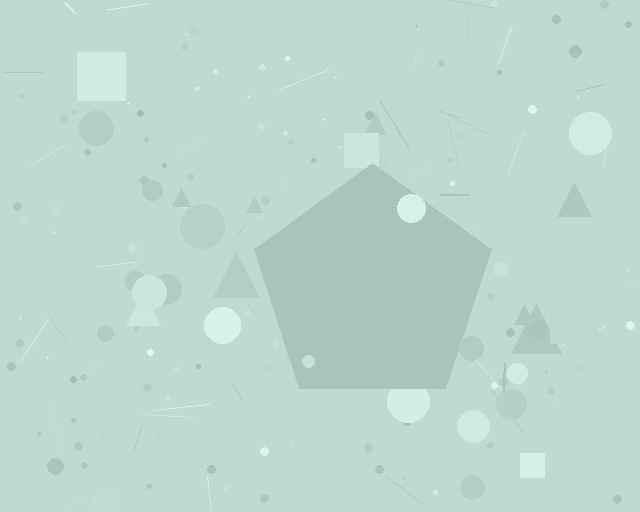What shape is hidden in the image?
A pentagon is hidden in the image.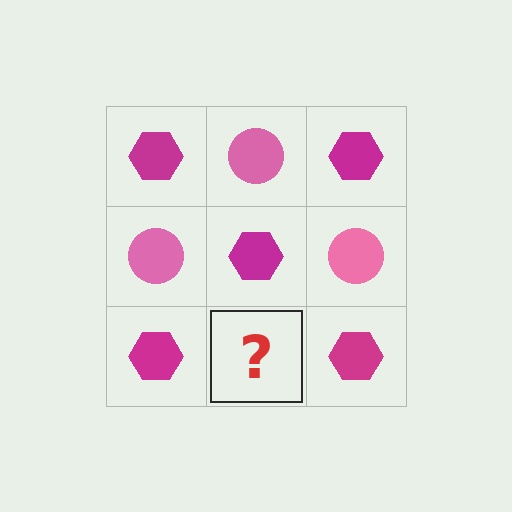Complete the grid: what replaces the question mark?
The question mark should be replaced with a pink circle.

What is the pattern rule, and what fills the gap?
The rule is that it alternates magenta hexagon and pink circle in a checkerboard pattern. The gap should be filled with a pink circle.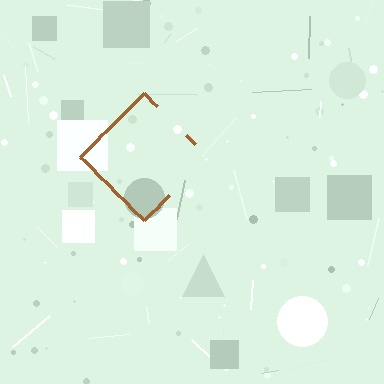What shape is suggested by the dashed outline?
The dashed outline suggests a diamond.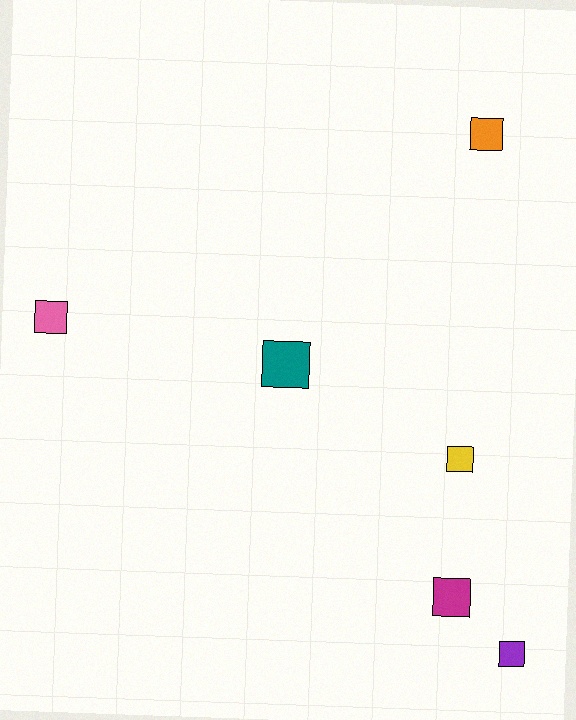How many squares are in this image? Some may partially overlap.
There are 6 squares.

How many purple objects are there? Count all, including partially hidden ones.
There is 1 purple object.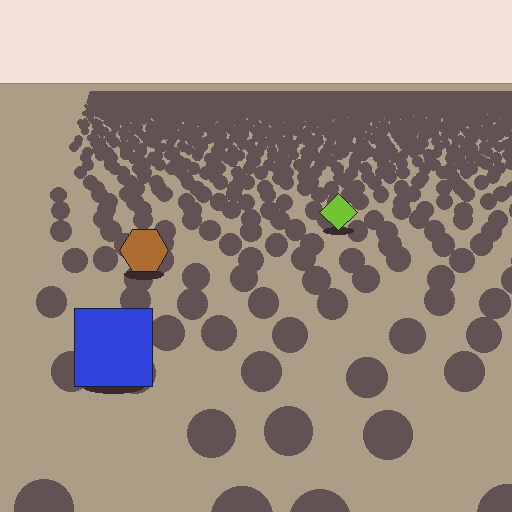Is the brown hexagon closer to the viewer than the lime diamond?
Yes. The brown hexagon is closer — you can tell from the texture gradient: the ground texture is coarser near it.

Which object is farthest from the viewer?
The lime diamond is farthest from the viewer. It appears smaller and the ground texture around it is denser.